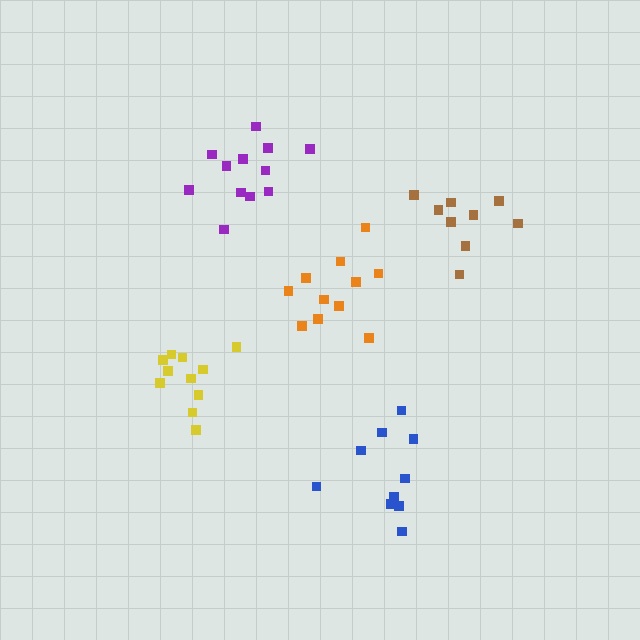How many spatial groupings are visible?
There are 5 spatial groupings.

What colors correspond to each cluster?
The clusters are colored: orange, yellow, purple, blue, brown.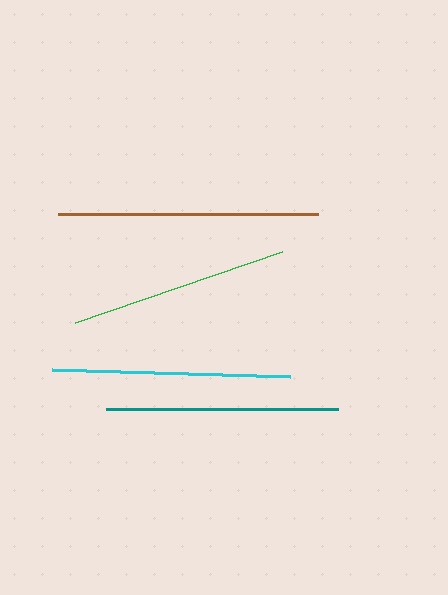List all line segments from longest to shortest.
From longest to shortest: brown, cyan, teal, green.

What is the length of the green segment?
The green segment is approximately 219 pixels long.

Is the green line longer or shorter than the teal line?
The teal line is longer than the green line.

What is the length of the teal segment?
The teal segment is approximately 232 pixels long.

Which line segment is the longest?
The brown line is the longest at approximately 260 pixels.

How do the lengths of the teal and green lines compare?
The teal and green lines are approximately the same length.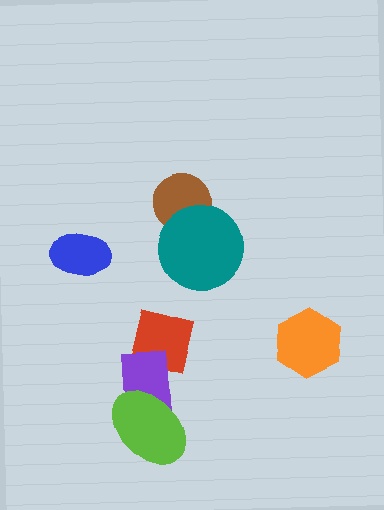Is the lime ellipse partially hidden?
No, no other shape covers it.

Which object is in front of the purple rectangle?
The lime ellipse is in front of the purple rectangle.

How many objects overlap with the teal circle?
1 object overlaps with the teal circle.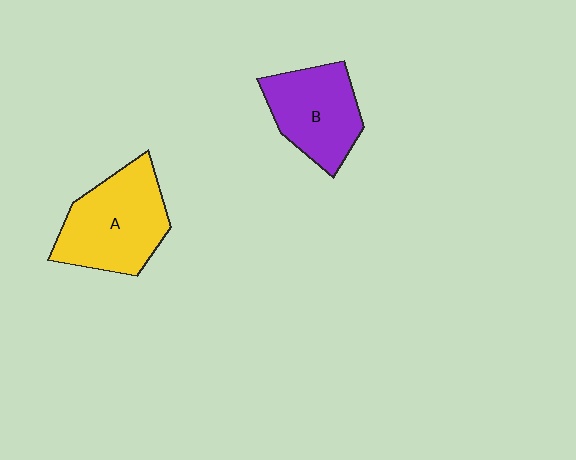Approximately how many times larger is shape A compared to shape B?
Approximately 1.2 times.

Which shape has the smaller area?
Shape B (purple).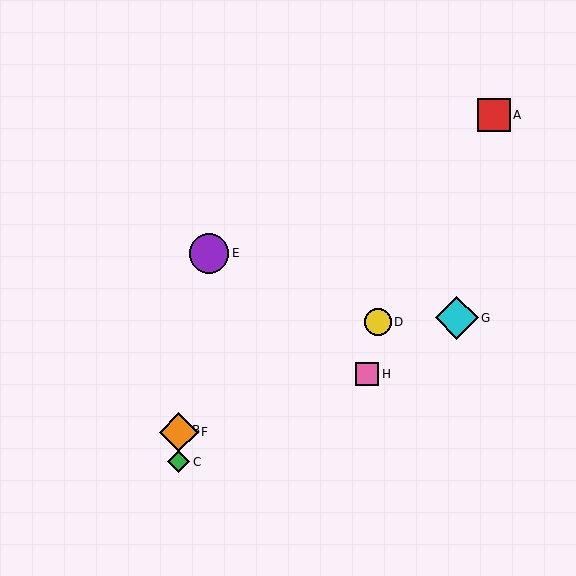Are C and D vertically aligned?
No, C is at x≈179 and D is at x≈378.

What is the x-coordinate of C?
Object C is at x≈179.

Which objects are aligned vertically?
Objects B, C, F are aligned vertically.